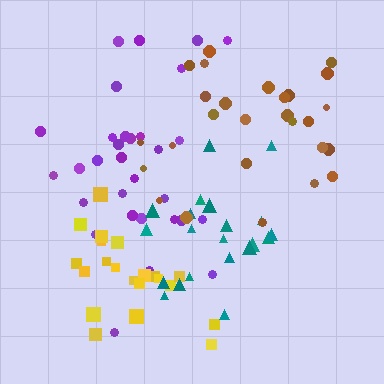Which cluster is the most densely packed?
Teal.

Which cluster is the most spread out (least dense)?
Brown.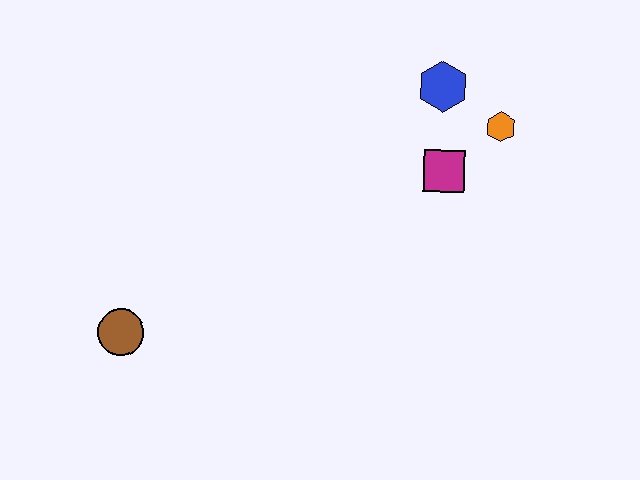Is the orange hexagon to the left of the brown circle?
No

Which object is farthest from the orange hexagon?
The brown circle is farthest from the orange hexagon.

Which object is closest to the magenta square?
The orange hexagon is closest to the magenta square.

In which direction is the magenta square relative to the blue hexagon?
The magenta square is below the blue hexagon.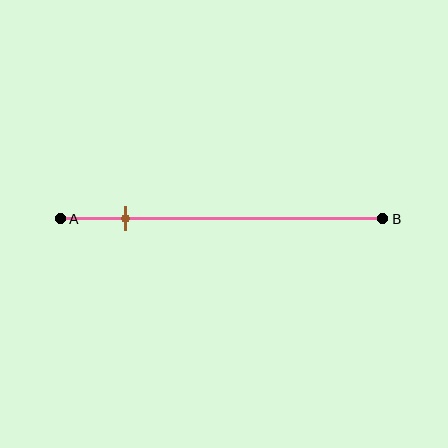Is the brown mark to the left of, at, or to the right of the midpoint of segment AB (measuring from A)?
The brown mark is to the left of the midpoint of segment AB.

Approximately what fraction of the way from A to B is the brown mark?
The brown mark is approximately 20% of the way from A to B.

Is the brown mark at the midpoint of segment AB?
No, the mark is at about 20% from A, not at the 50% midpoint.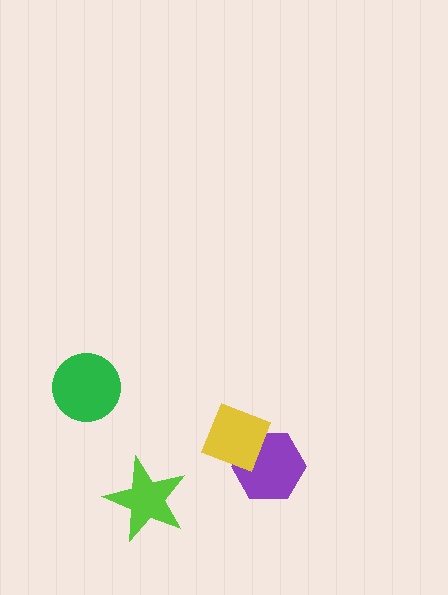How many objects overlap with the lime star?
0 objects overlap with the lime star.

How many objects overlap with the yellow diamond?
1 object overlaps with the yellow diamond.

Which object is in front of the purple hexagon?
The yellow diamond is in front of the purple hexagon.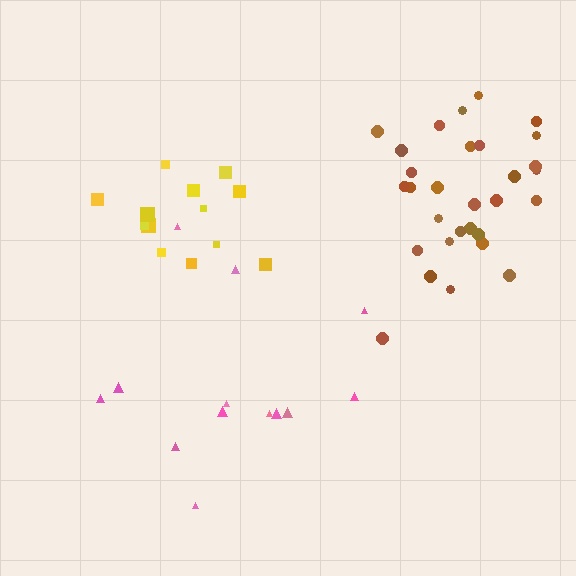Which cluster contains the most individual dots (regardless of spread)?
Brown (30).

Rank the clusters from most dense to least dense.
yellow, brown, pink.